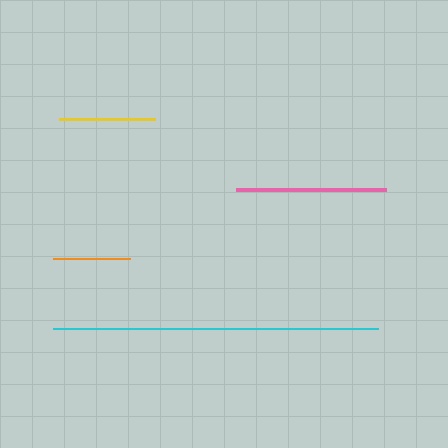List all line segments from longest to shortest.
From longest to shortest: cyan, pink, yellow, orange.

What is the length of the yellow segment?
The yellow segment is approximately 97 pixels long.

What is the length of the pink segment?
The pink segment is approximately 150 pixels long.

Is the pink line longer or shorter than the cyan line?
The cyan line is longer than the pink line.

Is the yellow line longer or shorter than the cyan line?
The cyan line is longer than the yellow line.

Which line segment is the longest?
The cyan line is the longest at approximately 325 pixels.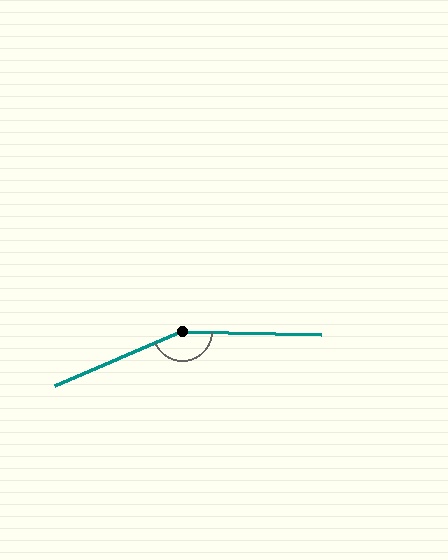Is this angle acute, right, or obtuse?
It is obtuse.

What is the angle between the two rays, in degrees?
Approximately 156 degrees.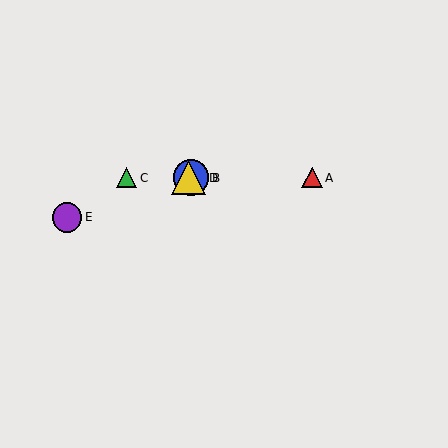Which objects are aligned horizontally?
Objects A, B, C, D are aligned horizontally.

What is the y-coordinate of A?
Object A is at y≈178.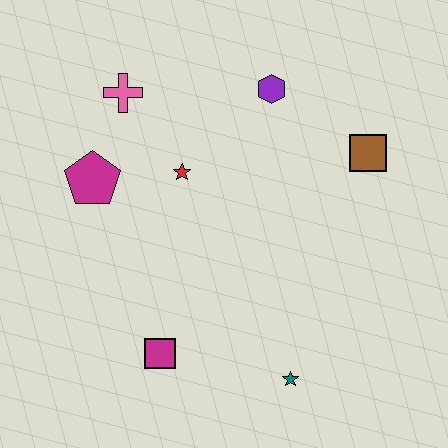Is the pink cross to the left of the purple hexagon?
Yes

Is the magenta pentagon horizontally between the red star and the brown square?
No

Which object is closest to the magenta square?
The teal star is closest to the magenta square.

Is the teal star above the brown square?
No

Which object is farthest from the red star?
The teal star is farthest from the red star.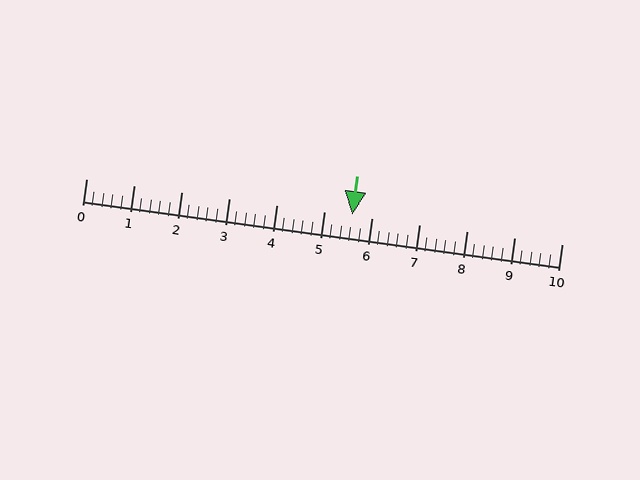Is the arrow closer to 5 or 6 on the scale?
The arrow is closer to 6.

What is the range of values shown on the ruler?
The ruler shows values from 0 to 10.